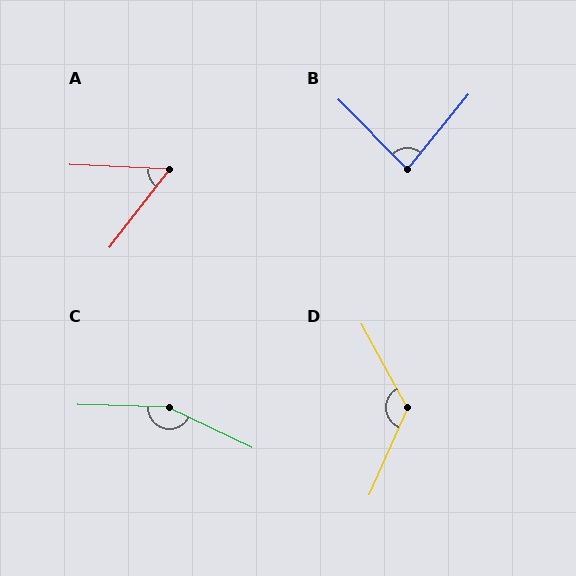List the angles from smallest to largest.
A (55°), B (84°), D (127°), C (156°).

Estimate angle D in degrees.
Approximately 127 degrees.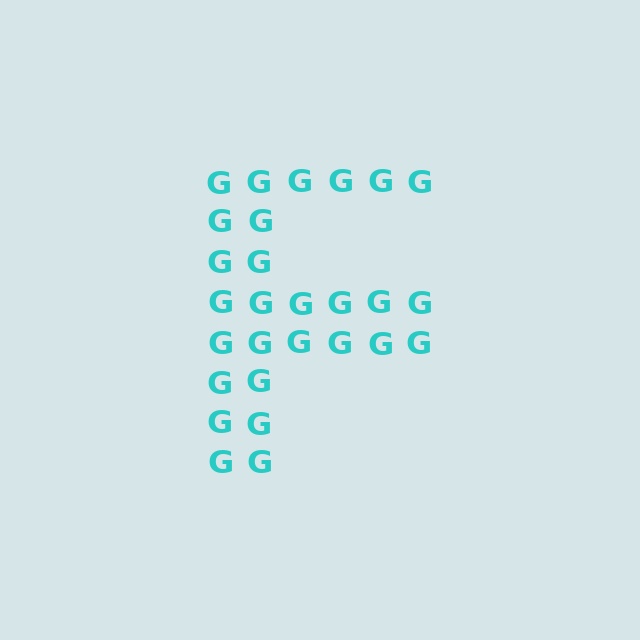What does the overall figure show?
The overall figure shows the letter F.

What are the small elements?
The small elements are letter G's.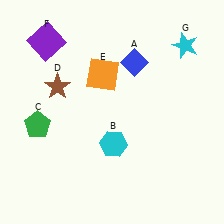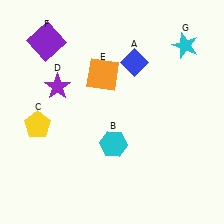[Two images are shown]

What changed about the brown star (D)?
In Image 1, D is brown. In Image 2, it changed to purple.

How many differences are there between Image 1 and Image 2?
There are 2 differences between the two images.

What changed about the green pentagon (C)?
In Image 1, C is green. In Image 2, it changed to yellow.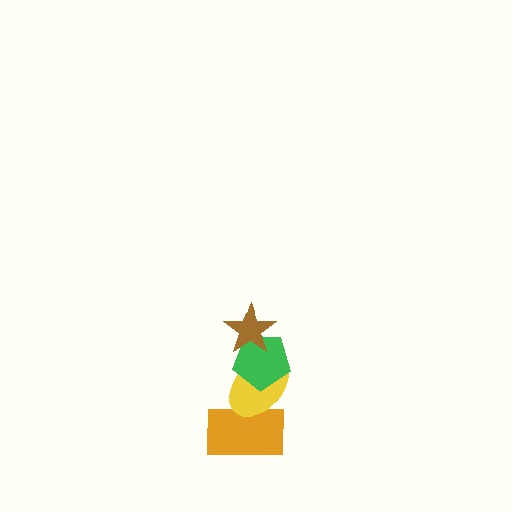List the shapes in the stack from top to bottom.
From top to bottom: the brown star, the green pentagon, the yellow ellipse, the orange rectangle.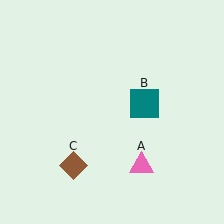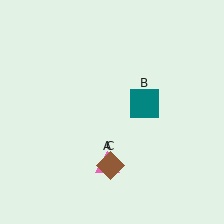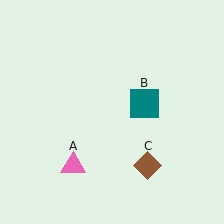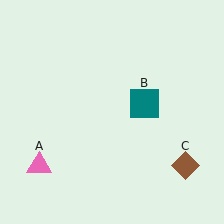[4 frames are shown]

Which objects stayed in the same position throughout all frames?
Teal square (object B) remained stationary.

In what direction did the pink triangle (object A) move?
The pink triangle (object A) moved left.